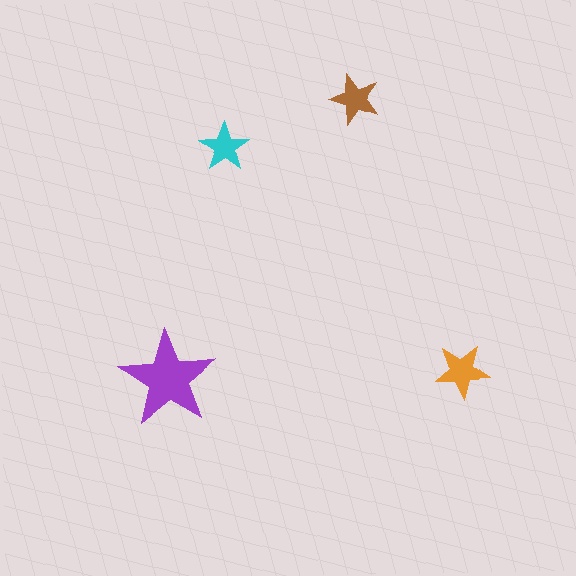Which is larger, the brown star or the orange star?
The orange one.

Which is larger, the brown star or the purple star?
The purple one.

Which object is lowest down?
The purple star is bottommost.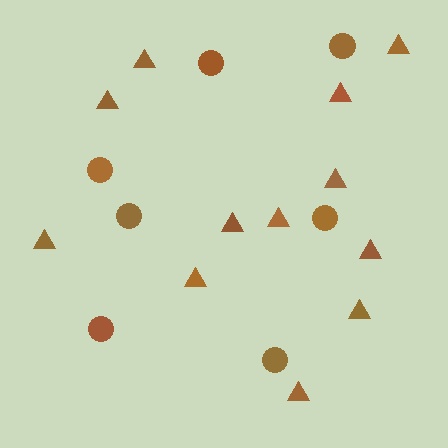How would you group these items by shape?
There are 2 groups: one group of circles (7) and one group of triangles (12).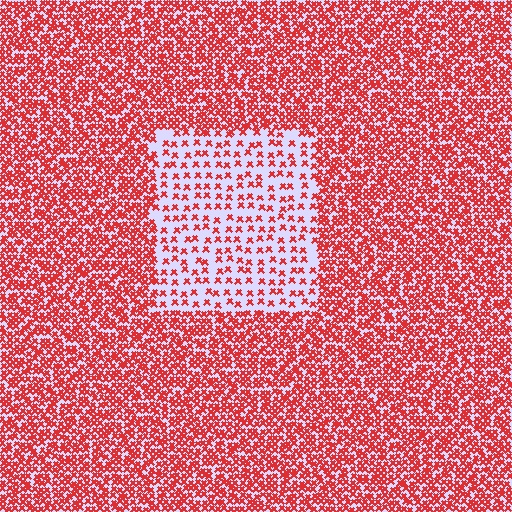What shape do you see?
I see a rectangle.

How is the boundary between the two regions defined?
The boundary is defined by a change in element density (approximately 2.7x ratio). All elements are the same color, size, and shape.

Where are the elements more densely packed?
The elements are more densely packed outside the rectangle boundary.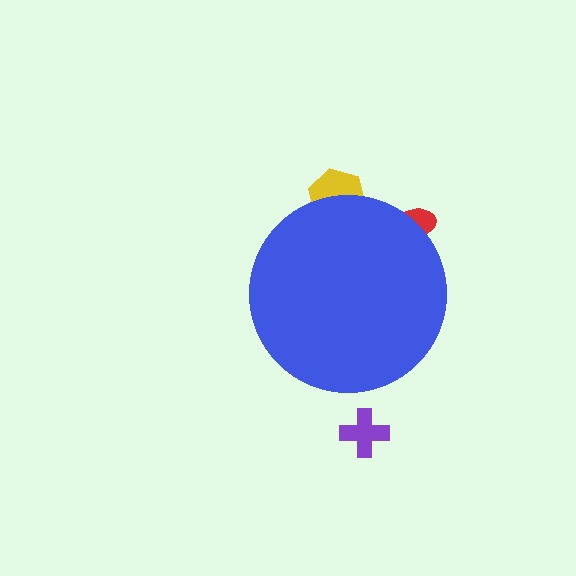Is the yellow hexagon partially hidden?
Yes, the yellow hexagon is partially hidden behind the blue circle.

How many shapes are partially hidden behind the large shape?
2 shapes are partially hidden.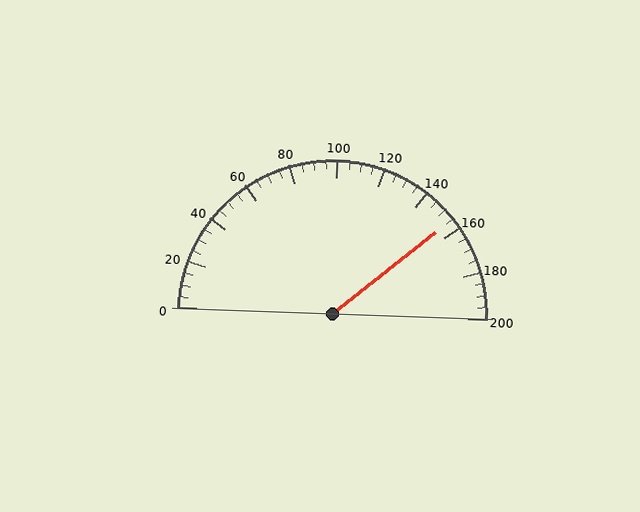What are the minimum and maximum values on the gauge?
The gauge ranges from 0 to 200.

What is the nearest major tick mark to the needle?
The nearest major tick mark is 160.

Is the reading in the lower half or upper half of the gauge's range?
The reading is in the upper half of the range (0 to 200).